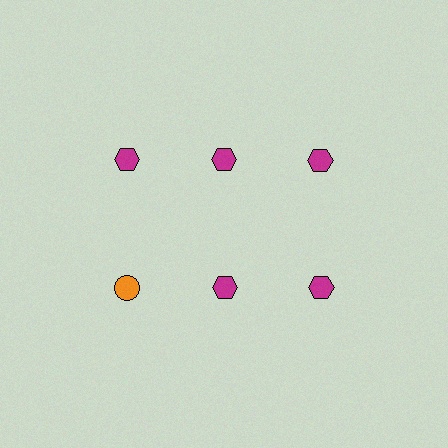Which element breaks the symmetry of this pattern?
The orange circle in the second row, leftmost column breaks the symmetry. All other shapes are magenta hexagons.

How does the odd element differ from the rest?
It differs in both color (orange instead of magenta) and shape (circle instead of hexagon).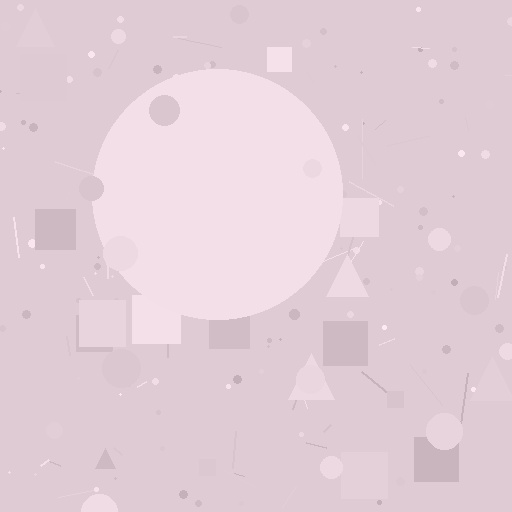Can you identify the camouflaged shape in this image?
The camouflaged shape is a circle.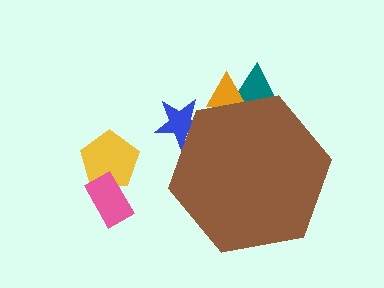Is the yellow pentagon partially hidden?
No, the yellow pentagon is fully visible.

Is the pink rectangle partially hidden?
No, the pink rectangle is fully visible.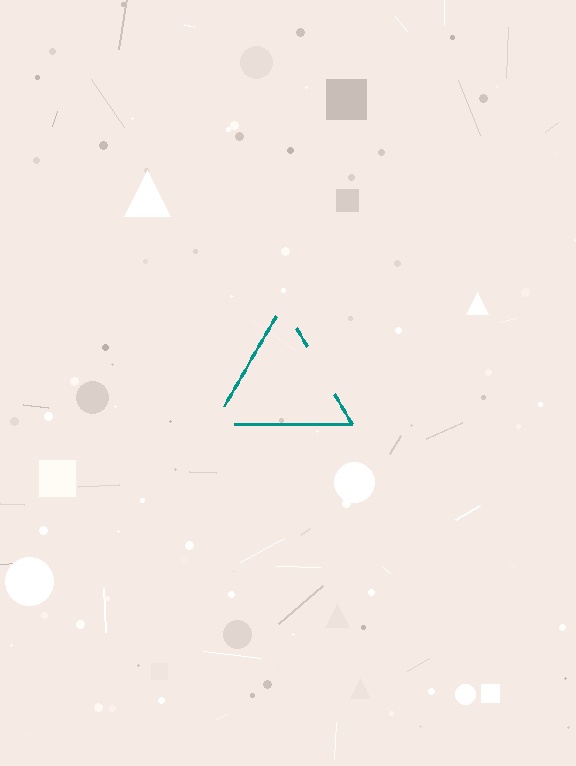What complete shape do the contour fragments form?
The contour fragments form a triangle.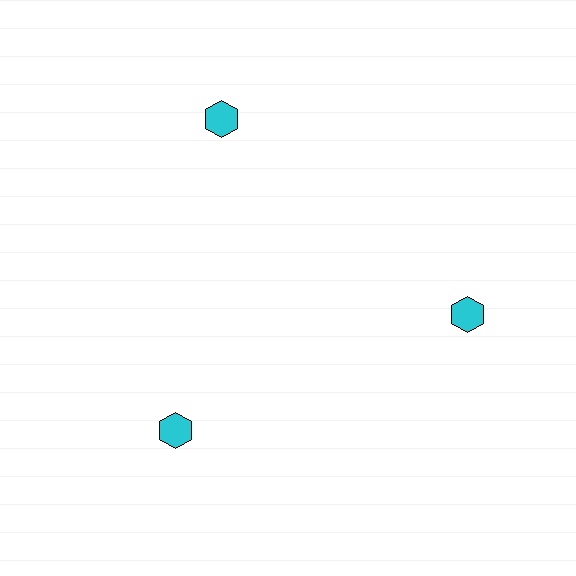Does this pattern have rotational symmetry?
Yes, this pattern has 3-fold rotational symmetry. It looks the same after rotating 120 degrees around the center.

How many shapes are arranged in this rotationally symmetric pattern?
There are 3 shapes, arranged in 3 groups of 1.